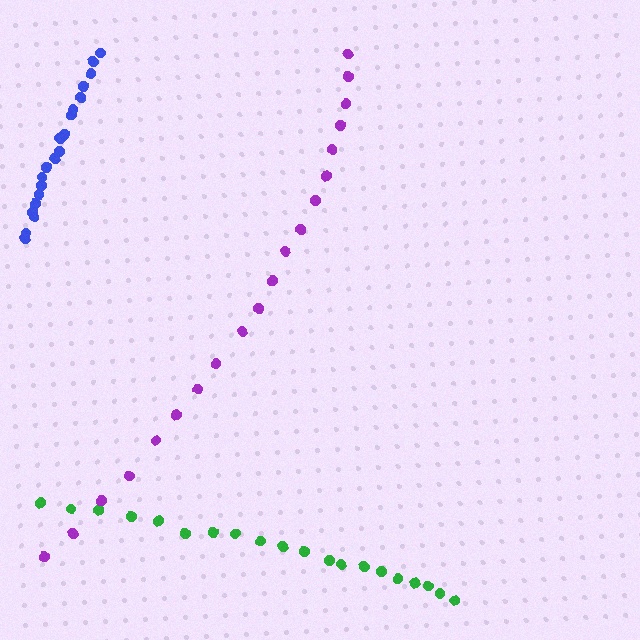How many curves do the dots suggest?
There are 3 distinct paths.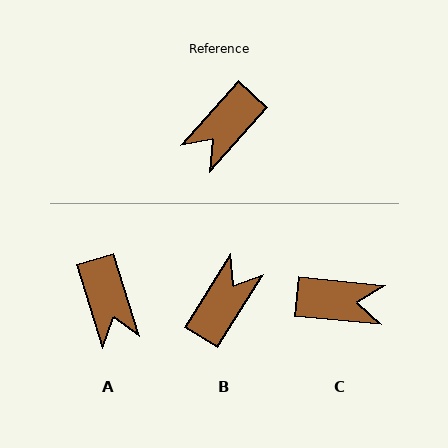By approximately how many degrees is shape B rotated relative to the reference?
Approximately 170 degrees clockwise.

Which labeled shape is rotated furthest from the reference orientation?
B, about 170 degrees away.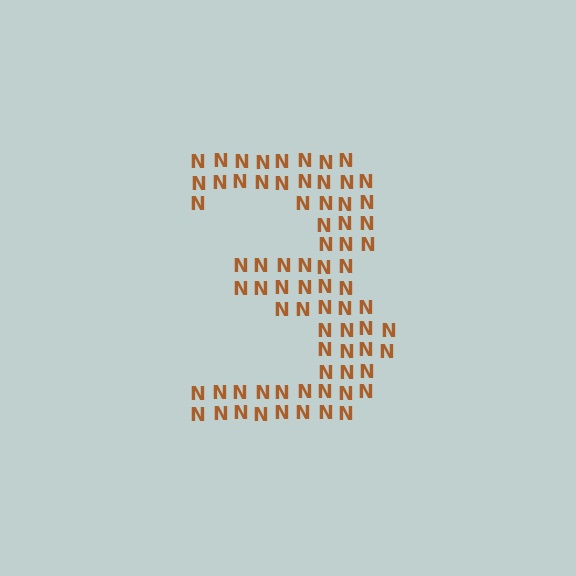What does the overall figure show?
The overall figure shows the digit 3.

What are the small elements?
The small elements are letter N's.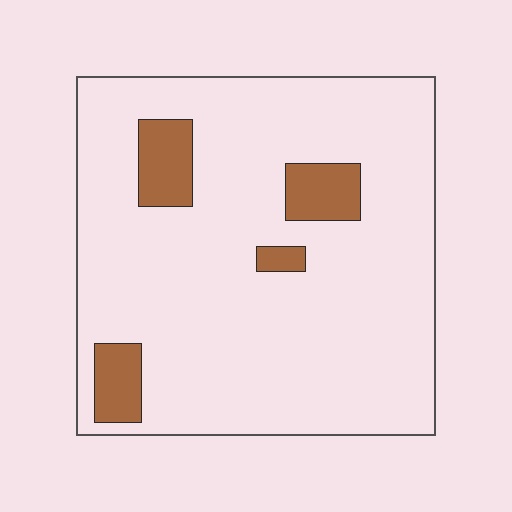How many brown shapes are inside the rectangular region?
4.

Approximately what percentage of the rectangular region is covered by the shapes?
Approximately 10%.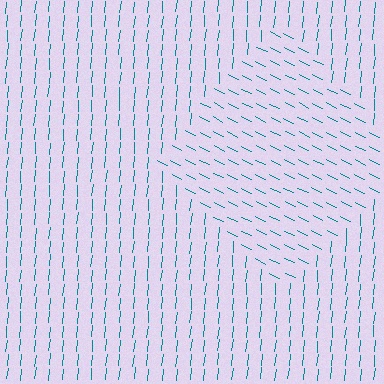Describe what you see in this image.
The image is filled with small teal line segments. A diamond region in the image has lines oriented differently from the surrounding lines, creating a visible texture boundary.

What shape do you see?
I see a diamond.